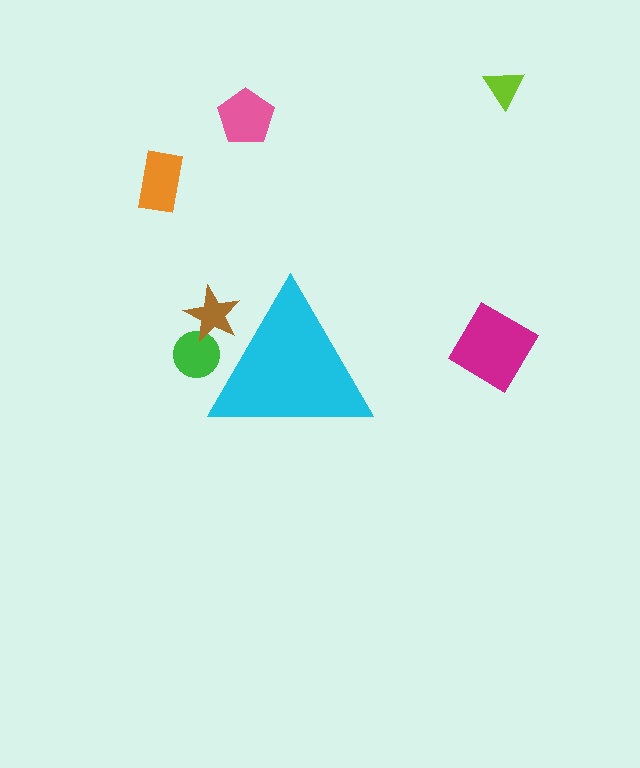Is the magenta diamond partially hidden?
No, the magenta diamond is fully visible.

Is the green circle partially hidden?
Yes, the green circle is partially hidden behind the cyan triangle.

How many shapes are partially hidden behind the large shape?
2 shapes are partially hidden.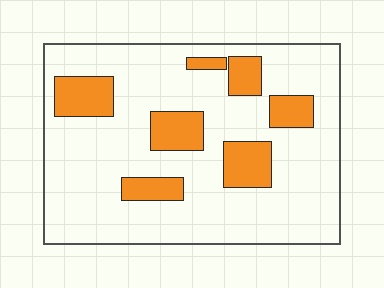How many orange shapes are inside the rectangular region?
7.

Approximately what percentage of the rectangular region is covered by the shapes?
Approximately 20%.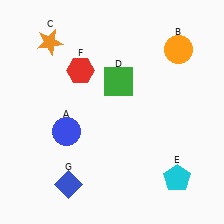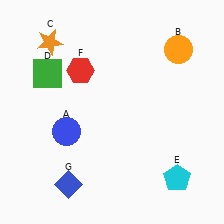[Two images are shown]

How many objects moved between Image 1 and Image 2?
1 object moved between the two images.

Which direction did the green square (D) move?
The green square (D) moved left.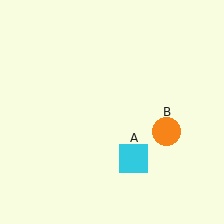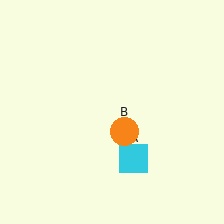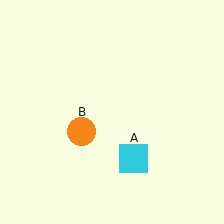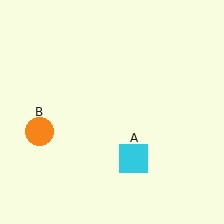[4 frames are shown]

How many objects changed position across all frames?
1 object changed position: orange circle (object B).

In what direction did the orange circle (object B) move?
The orange circle (object B) moved left.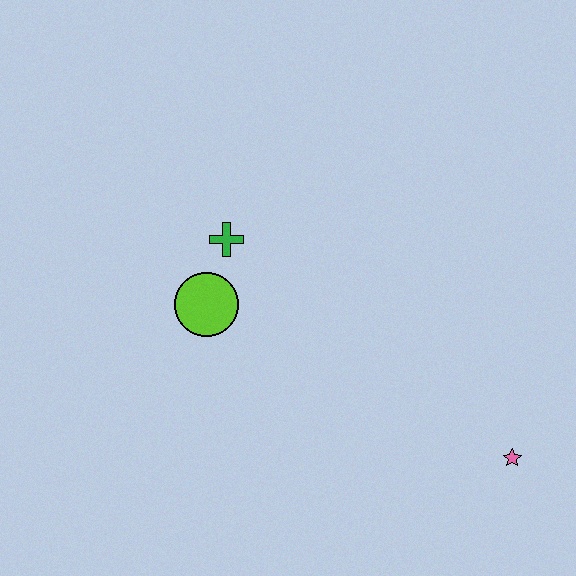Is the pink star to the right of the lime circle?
Yes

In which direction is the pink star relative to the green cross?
The pink star is to the right of the green cross.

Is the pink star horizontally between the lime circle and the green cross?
No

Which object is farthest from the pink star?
The green cross is farthest from the pink star.